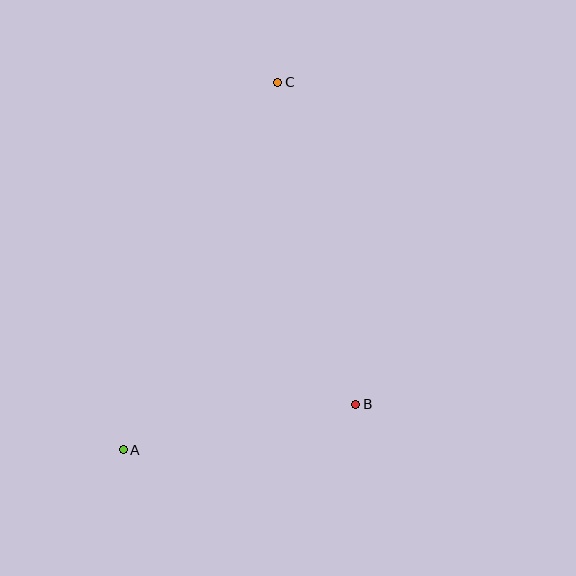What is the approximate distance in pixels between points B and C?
The distance between B and C is approximately 331 pixels.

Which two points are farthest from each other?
Points A and C are farthest from each other.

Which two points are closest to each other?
Points A and B are closest to each other.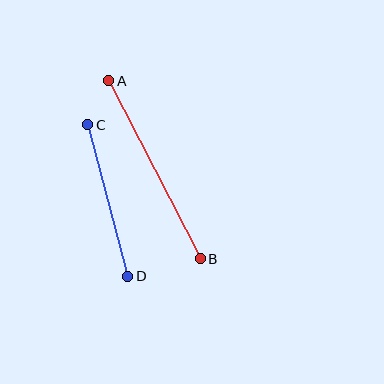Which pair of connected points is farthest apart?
Points A and B are farthest apart.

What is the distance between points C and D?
The distance is approximately 156 pixels.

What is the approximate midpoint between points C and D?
The midpoint is at approximately (108, 200) pixels.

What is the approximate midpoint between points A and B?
The midpoint is at approximately (154, 170) pixels.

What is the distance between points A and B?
The distance is approximately 200 pixels.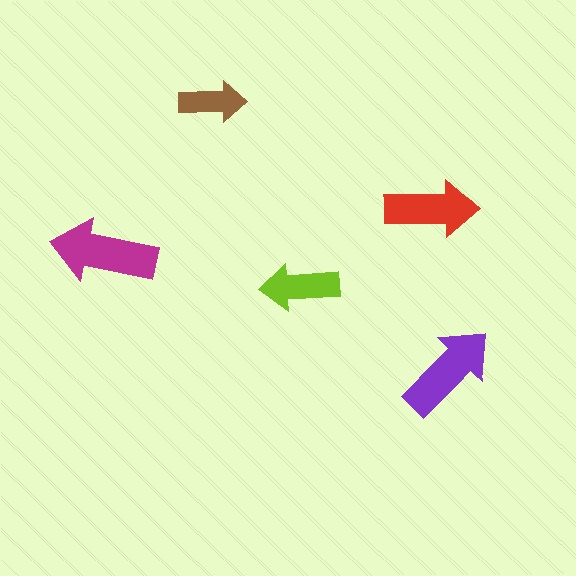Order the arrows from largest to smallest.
the magenta one, the purple one, the red one, the lime one, the brown one.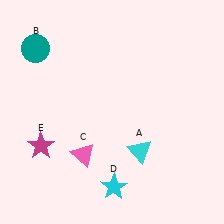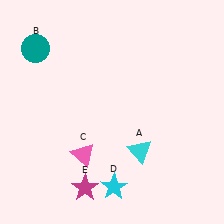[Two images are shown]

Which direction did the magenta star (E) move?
The magenta star (E) moved right.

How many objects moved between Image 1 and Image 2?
1 object moved between the two images.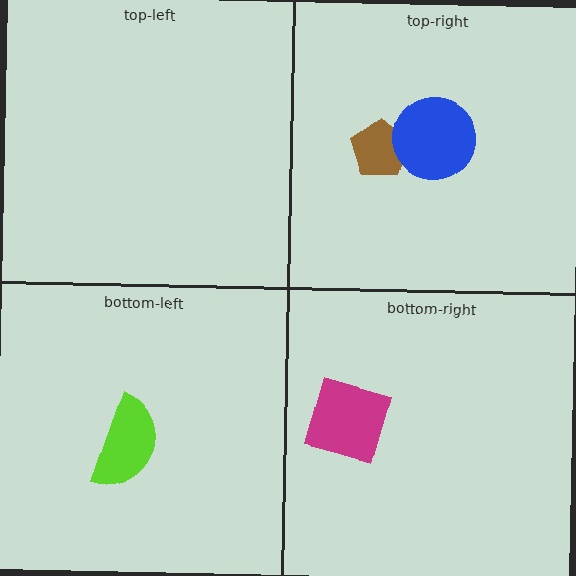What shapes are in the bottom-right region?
The magenta diamond.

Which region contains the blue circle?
The top-right region.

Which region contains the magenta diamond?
The bottom-right region.